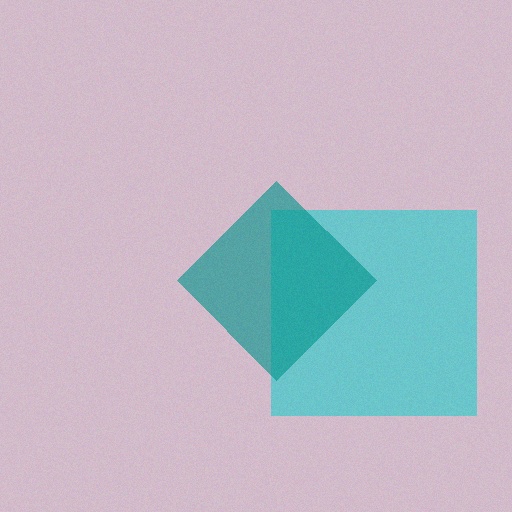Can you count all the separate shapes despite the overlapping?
Yes, there are 2 separate shapes.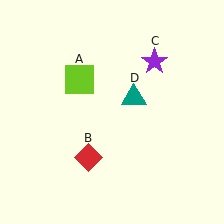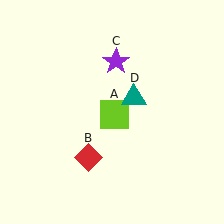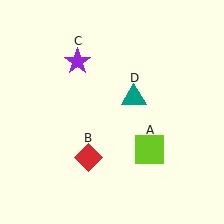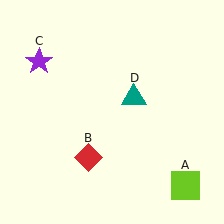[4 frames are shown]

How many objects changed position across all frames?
2 objects changed position: lime square (object A), purple star (object C).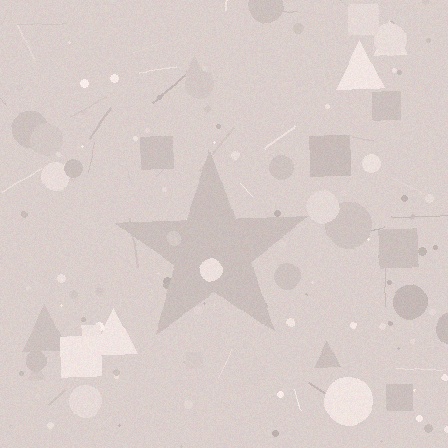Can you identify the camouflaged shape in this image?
The camouflaged shape is a star.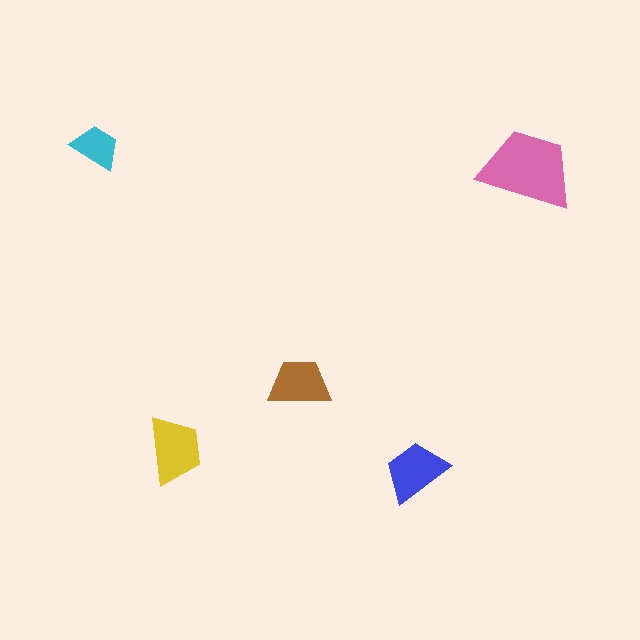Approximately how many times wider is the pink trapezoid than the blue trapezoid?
About 1.5 times wider.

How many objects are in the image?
There are 5 objects in the image.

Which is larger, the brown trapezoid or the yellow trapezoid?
The yellow one.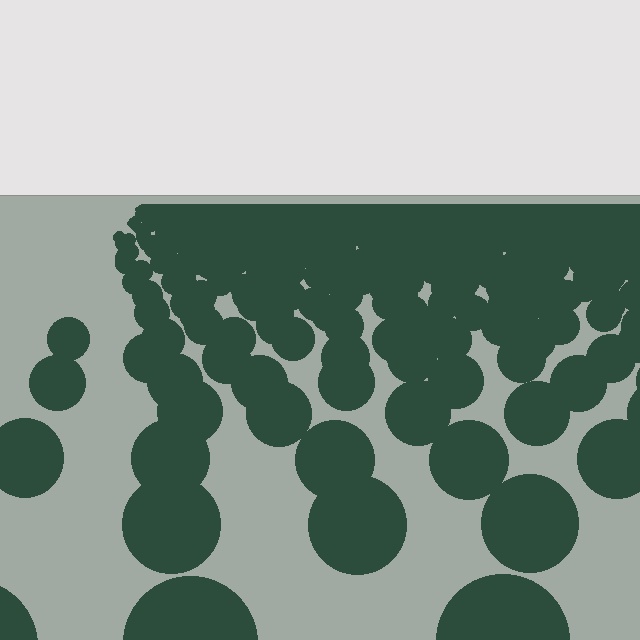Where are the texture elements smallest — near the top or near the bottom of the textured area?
Near the top.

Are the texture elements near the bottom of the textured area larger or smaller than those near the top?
Larger. Near the bottom, elements are closer to the viewer and appear at a bigger on-screen size.